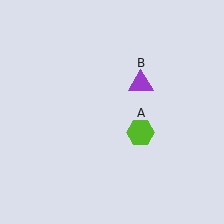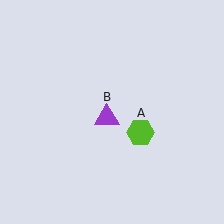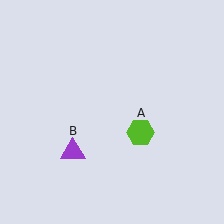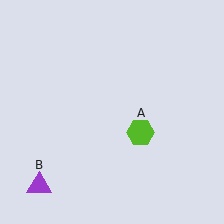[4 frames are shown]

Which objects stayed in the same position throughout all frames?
Lime hexagon (object A) remained stationary.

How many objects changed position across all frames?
1 object changed position: purple triangle (object B).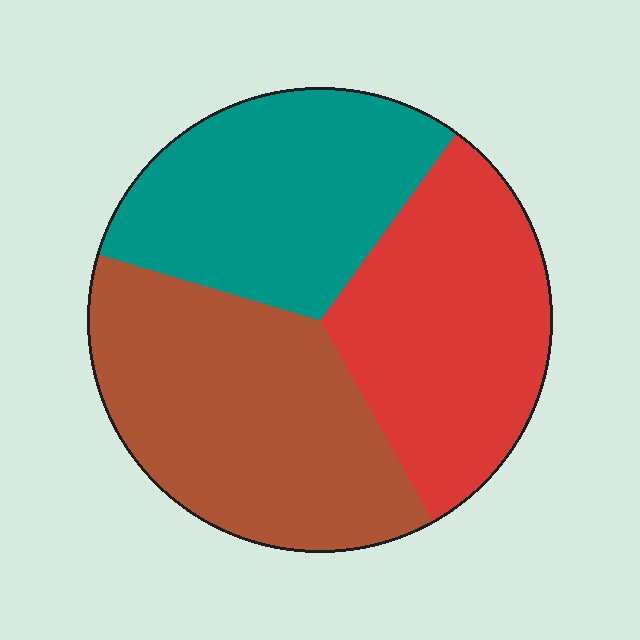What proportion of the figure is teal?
Teal takes up about one third (1/3) of the figure.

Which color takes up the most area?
Brown, at roughly 40%.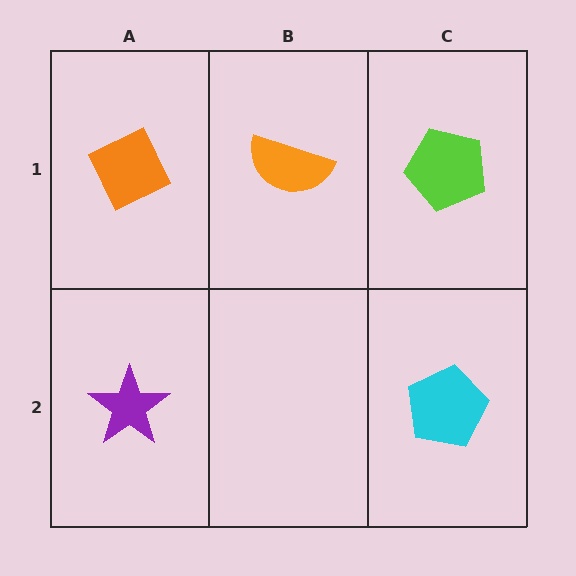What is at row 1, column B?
An orange semicircle.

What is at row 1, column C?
A lime pentagon.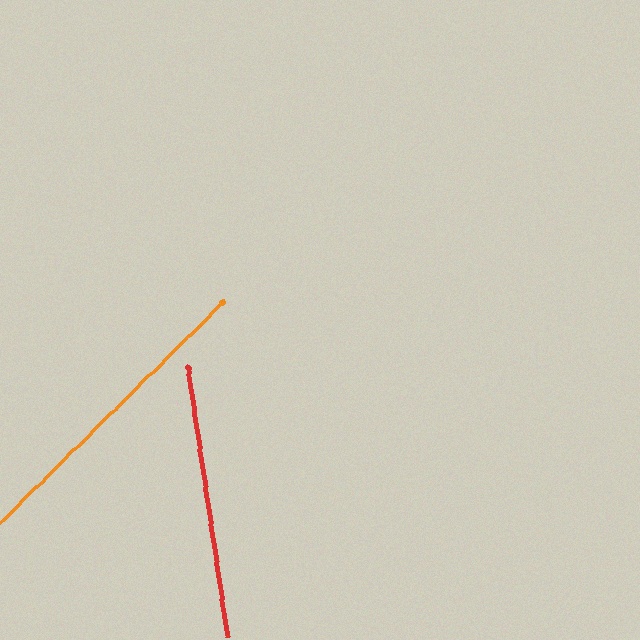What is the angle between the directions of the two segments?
Approximately 54 degrees.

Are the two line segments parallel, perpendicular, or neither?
Neither parallel nor perpendicular — they differ by about 54°.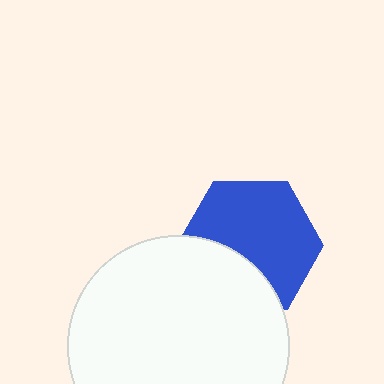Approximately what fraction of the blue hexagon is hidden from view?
Roughly 33% of the blue hexagon is hidden behind the white circle.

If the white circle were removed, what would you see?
You would see the complete blue hexagon.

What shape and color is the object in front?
The object in front is a white circle.